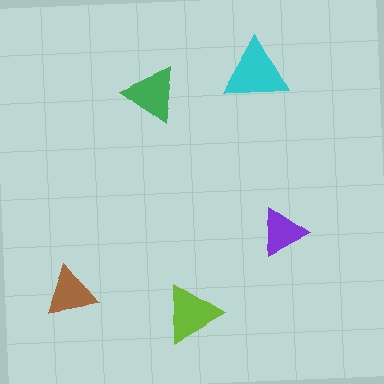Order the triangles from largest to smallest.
the cyan one, the lime one, the green one, the brown one, the purple one.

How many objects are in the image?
There are 5 objects in the image.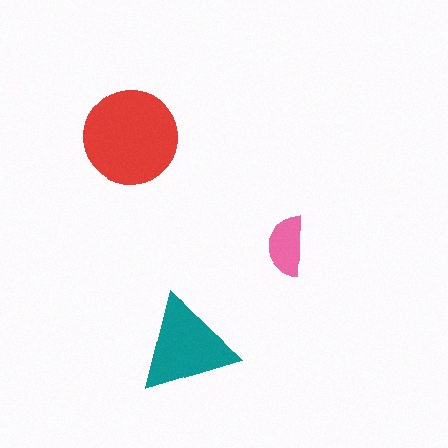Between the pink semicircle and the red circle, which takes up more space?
The red circle.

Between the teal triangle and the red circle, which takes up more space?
The red circle.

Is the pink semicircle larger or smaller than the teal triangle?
Smaller.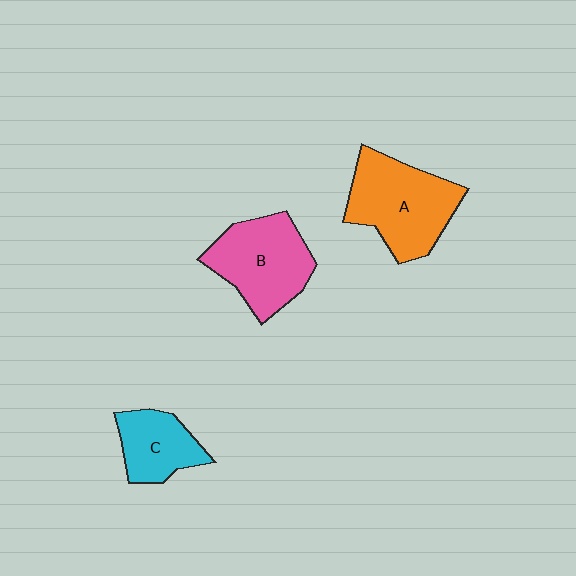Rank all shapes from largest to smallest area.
From largest to smallest: A (orange), B (pink), C (cyan).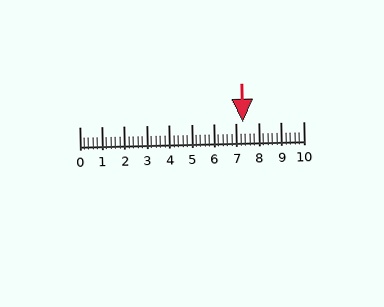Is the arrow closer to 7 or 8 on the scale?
The arrow is closer to 7.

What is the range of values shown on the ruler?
The ruler shows values from 0 to 10.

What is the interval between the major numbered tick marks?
The major tick marks are spaced 1 units apart.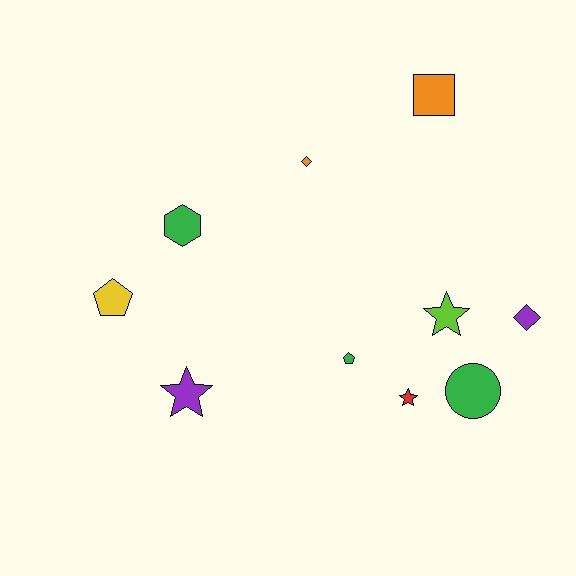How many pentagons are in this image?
There are 2 pentagons.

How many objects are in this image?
There are 10 objects.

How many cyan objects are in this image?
There are no cyan objects.